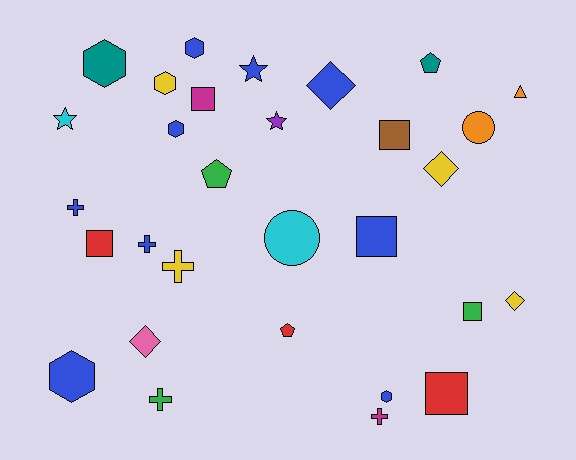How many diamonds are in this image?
There are 4 diamonds.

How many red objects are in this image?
There are 3 red objects.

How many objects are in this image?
There are 30 objects.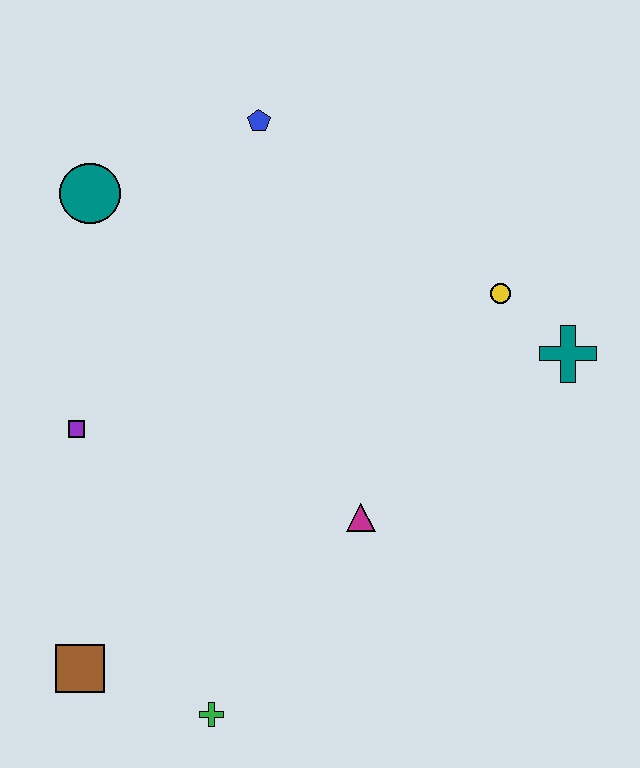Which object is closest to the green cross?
The brown square is closest to the green cross.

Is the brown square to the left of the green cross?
Yes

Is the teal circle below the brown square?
No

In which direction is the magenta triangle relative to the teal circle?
The magenta triangle is below the teal circle.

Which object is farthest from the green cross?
The blue pentagon is farthest from the green cross.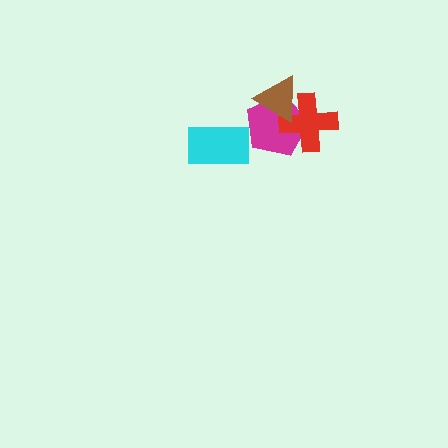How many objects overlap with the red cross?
2 objects overlap with the red cross.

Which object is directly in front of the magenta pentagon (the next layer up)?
The red cross is directly in front of the magenta pentagon.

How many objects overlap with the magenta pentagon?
2 objects overlap with the magenta pentagon.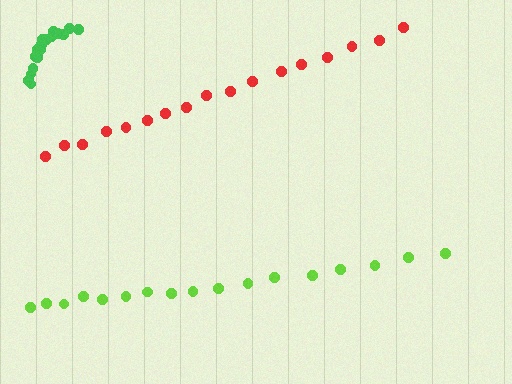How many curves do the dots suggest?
There are 3 distinct paths.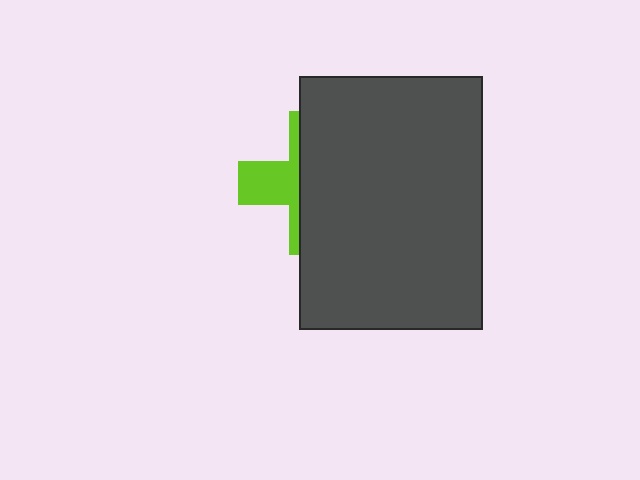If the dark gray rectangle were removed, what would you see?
You would see the complete lime cross.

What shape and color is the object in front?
The object in front is a dark gray rectangle.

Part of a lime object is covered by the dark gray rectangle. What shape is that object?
It is a cross.